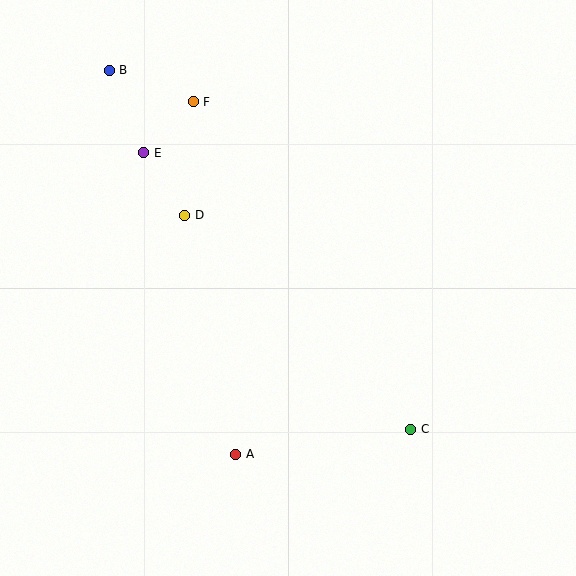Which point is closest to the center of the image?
Point D at (185, 215) is closest to the center.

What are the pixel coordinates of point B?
Point B is at (109, 70).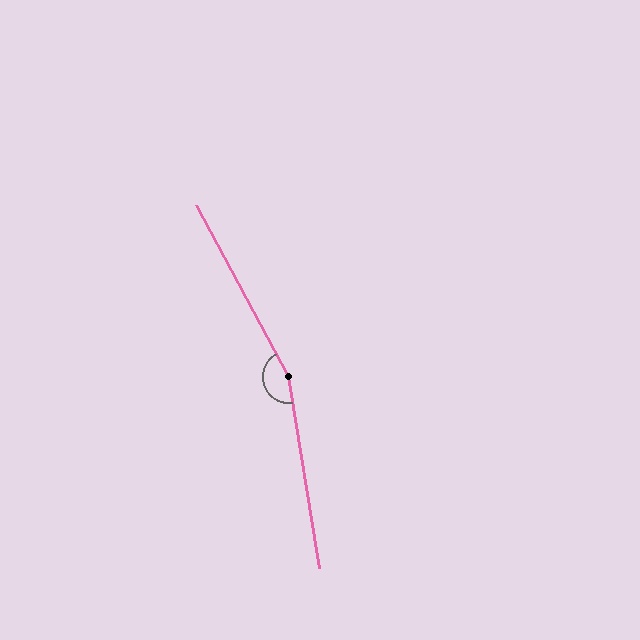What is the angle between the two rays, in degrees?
Approximately 161 degrees.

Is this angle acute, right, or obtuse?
It is obtuse.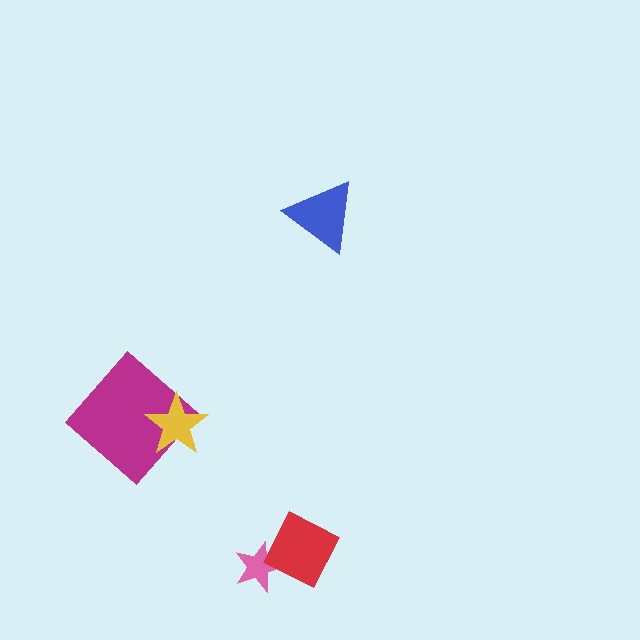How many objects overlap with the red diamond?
1 object overlaps with the red diamond.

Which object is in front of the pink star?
The red diamond is in front of the pink star.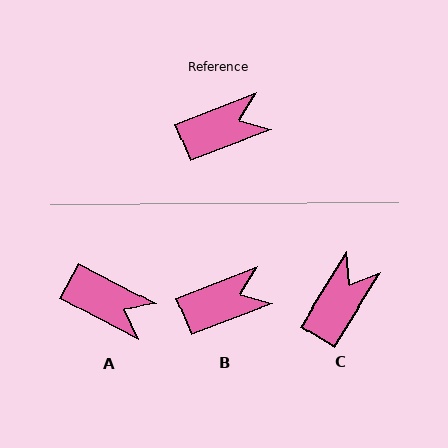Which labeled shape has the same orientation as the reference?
B.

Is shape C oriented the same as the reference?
No, it is off by about 37 degrees.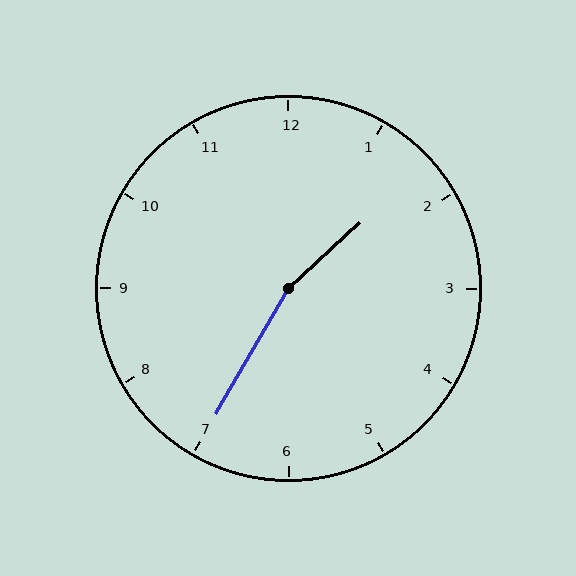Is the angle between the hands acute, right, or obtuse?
It is obtuse.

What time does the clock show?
1:35.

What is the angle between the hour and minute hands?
Approximately 162 degrees.